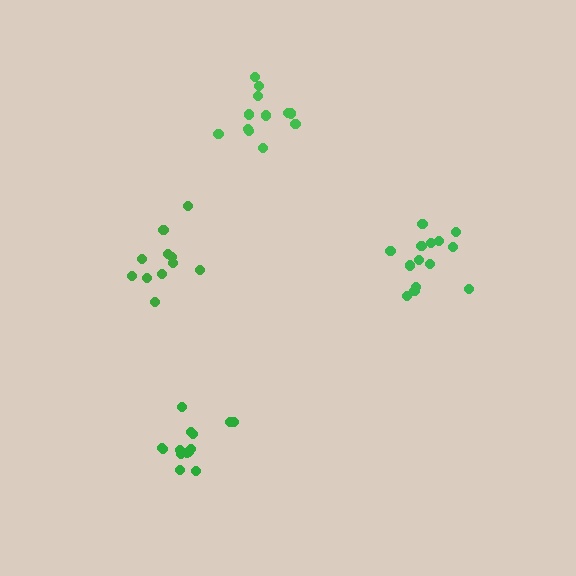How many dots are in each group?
Group 1: 14 dots, Group 2: 14 dots, Group 3: 12 dots, Group 4: 11 dots (51 total).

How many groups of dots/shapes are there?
There are 4 groups.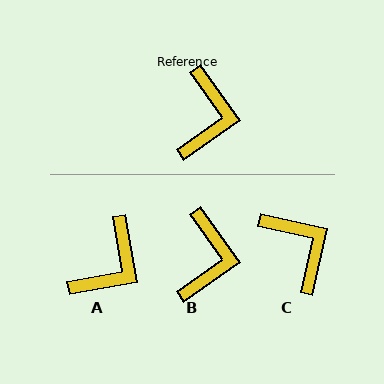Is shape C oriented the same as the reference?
No, it is off by about 42 degrees.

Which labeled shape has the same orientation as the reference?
B.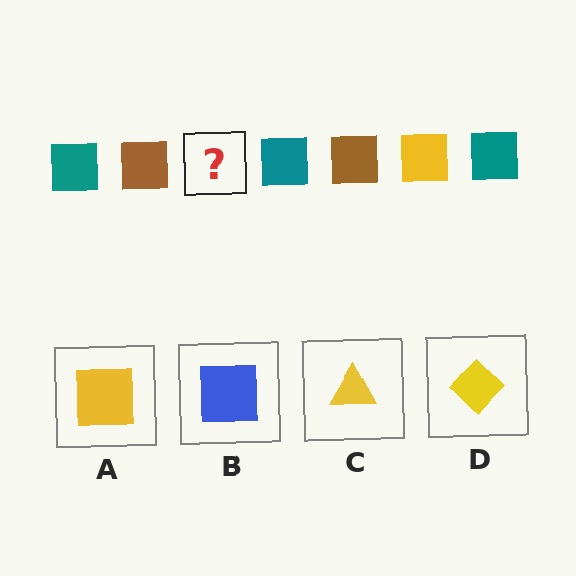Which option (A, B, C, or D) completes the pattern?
A.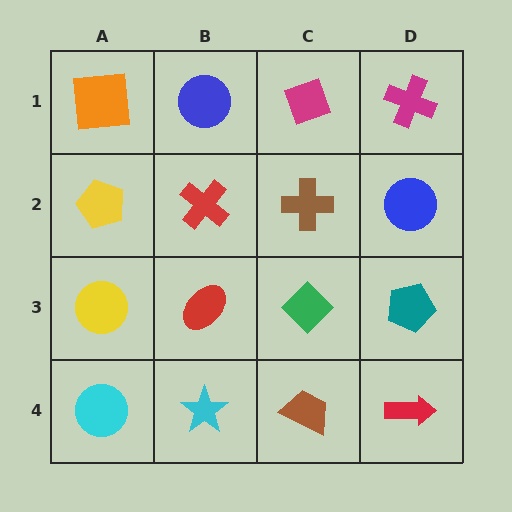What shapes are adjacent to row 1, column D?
A blue circle (row 2, column D), a magenta diamond (row 1, column C).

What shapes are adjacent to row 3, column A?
A yellow pentagon (row 2, column A), a cyan circle (row 4, column A), a red ellipse (row 3, column B).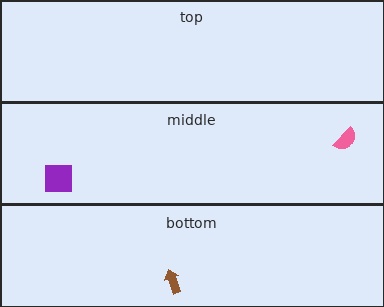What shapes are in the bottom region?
The brown arrow.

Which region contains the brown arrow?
The bottom region.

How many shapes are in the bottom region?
1.